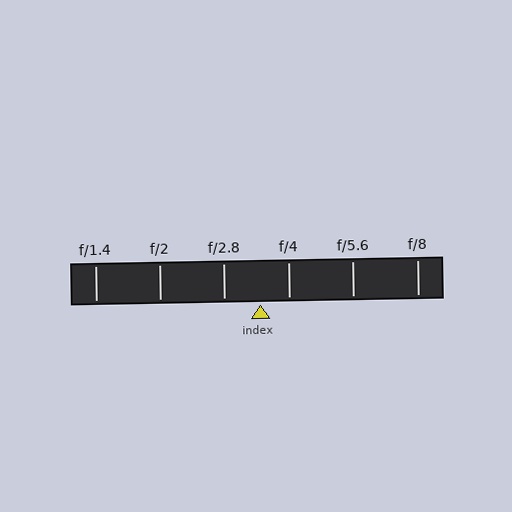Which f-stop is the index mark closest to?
The index mark is closest to f/4.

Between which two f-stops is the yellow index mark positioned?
The index mark is between f/2.8 and f/4.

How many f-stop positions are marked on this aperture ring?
There are 6 f-stop positions marked.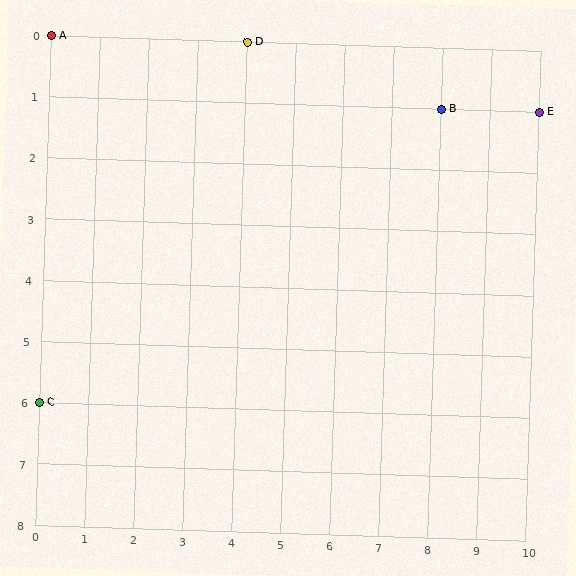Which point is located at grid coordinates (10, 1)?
Point E is at (10, 1).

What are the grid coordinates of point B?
Point B is at grid coordinates (8, 1).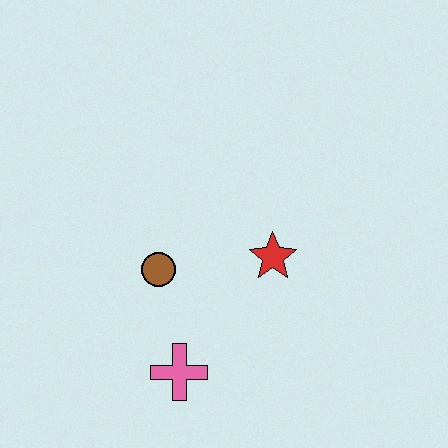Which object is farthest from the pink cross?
The red star is farthest from the pink cross.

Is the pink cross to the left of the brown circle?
No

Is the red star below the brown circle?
No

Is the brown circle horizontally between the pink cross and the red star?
No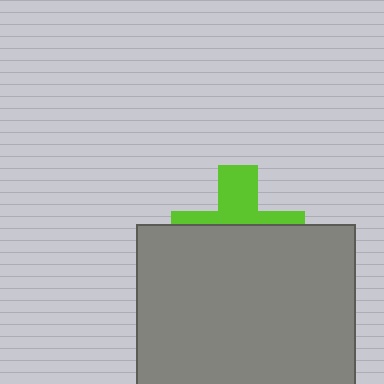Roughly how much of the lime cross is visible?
A small part of it is visible (roughly 38%).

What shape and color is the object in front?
The object in front is a gray rectangle.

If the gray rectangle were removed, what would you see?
You would see the complete lime cross.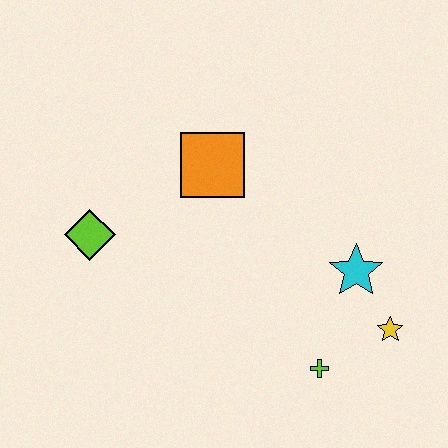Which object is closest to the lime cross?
The yellow star is closest to the lime cross.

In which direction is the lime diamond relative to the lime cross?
The lime diamond is to the left of the lime cross.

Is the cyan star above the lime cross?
Yes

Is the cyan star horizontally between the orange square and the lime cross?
No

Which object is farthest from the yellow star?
The lime diamond is farthest from the yellow star.